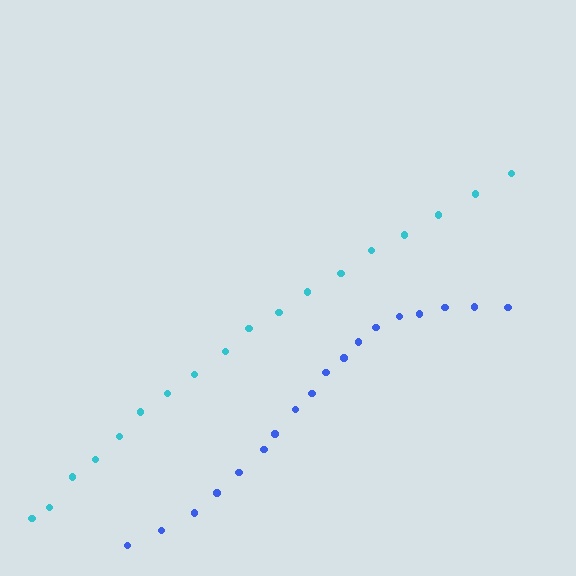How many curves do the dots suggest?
There are 2 distinct paths.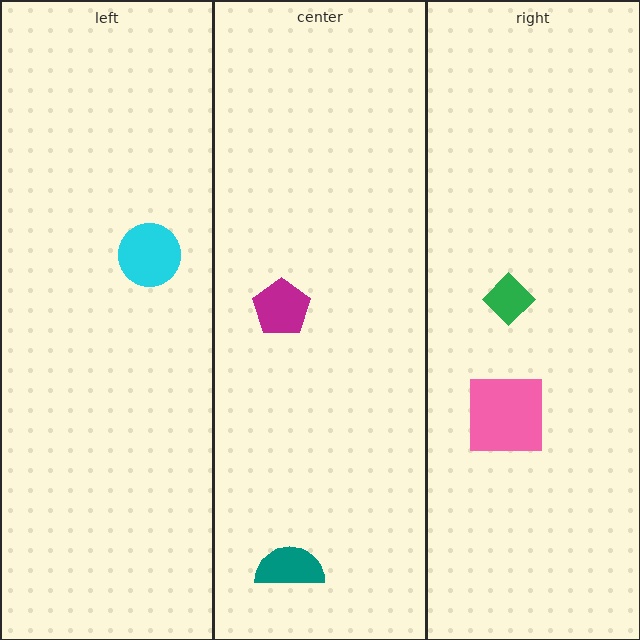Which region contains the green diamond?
The right region.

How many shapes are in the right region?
2.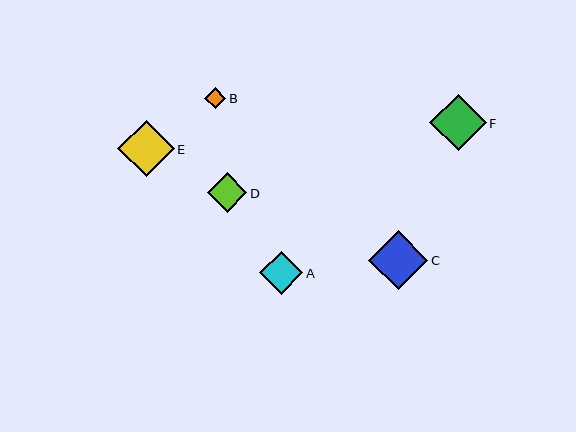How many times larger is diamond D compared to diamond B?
Diamond D is approximately 1.9 times the size of diamond B.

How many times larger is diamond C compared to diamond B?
Diamond C is approximately 2.8 times the size of diamond B.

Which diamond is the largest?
Diamond C is the largest with a size of approximately 60 pixels.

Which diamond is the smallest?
Diamond B is the smallest with a size of approximately 21 pixels.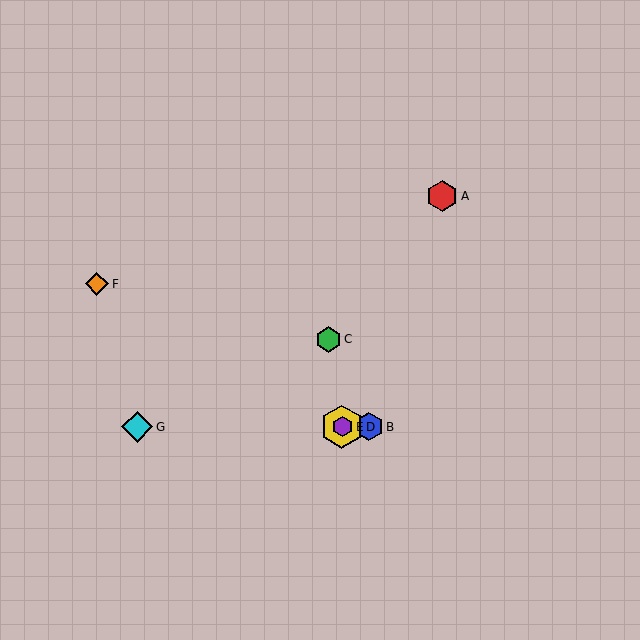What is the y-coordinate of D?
Object D is at y≈427.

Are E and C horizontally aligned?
No, E is at y≈427 and C is at y≈339.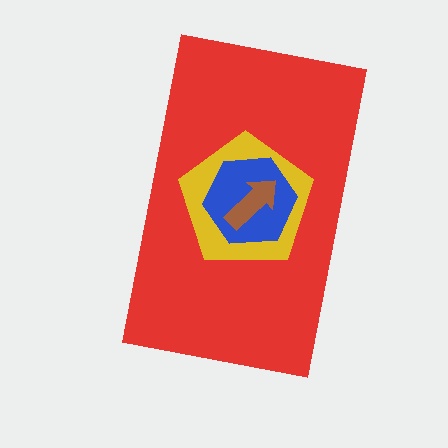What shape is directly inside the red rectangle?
The yellow pentagon.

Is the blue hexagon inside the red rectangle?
Yes.